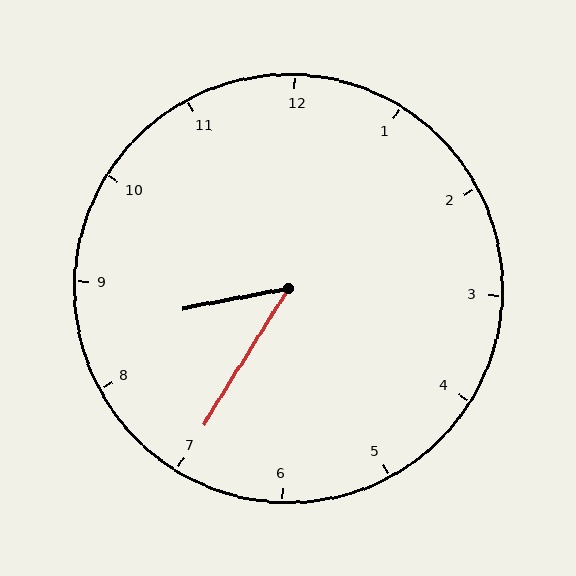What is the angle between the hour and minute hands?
Approximately 48 degrees.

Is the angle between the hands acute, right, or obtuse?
It is acute.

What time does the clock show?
8:35.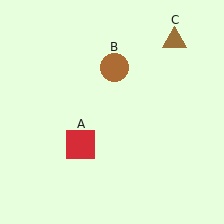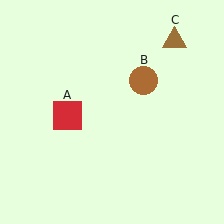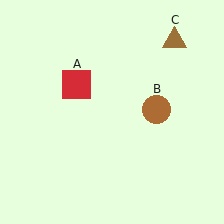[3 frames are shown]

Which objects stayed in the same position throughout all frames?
Brown triangle (object C) remained stationary.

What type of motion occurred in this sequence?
The red square (object A), brown circle (object B) rotated clockwise around the center of the scene.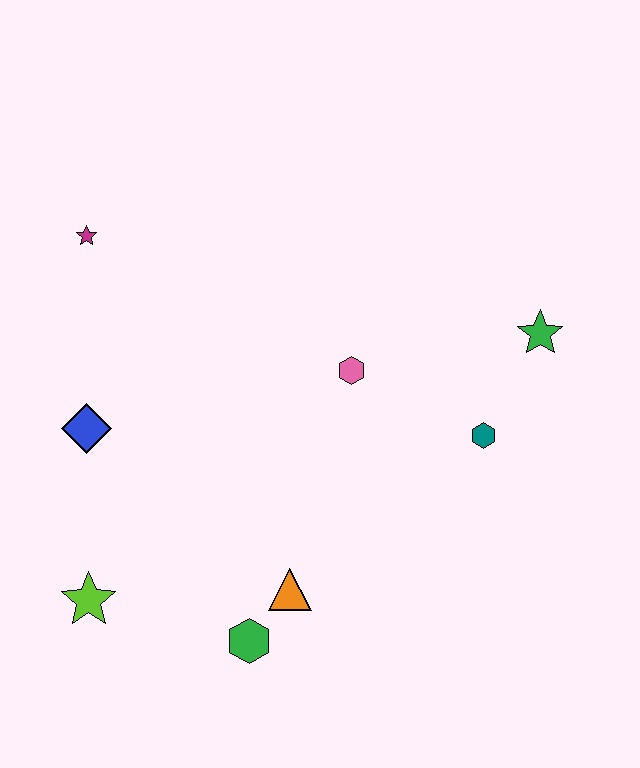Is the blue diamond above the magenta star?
No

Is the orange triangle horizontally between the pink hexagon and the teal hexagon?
No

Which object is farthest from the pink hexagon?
The lime star is farthest from the pink hexagon.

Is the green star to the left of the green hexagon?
No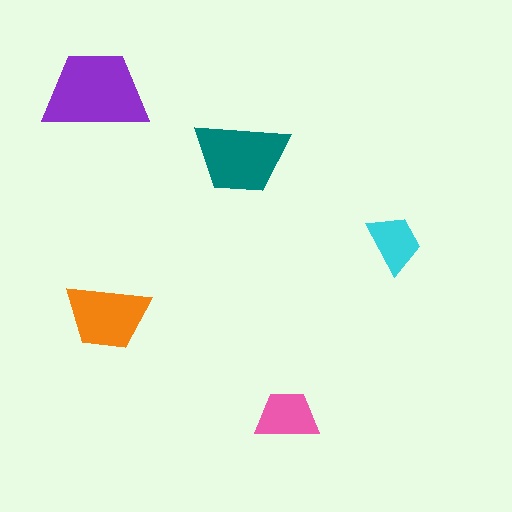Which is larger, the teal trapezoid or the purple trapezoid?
The purple one.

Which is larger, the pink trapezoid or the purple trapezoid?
The purple one.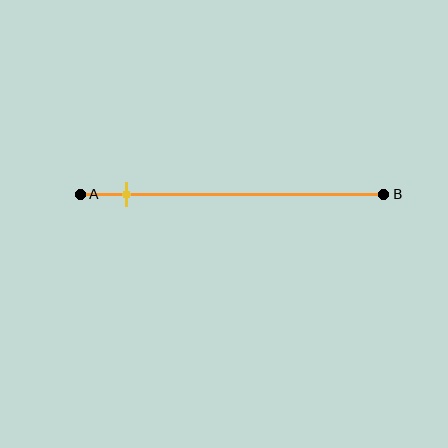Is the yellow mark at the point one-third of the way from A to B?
No, the mark is at about 15% from A, not at the 33% one-third point.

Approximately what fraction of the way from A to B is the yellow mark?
The yellow mark is approximately 15% of the way from A to B.